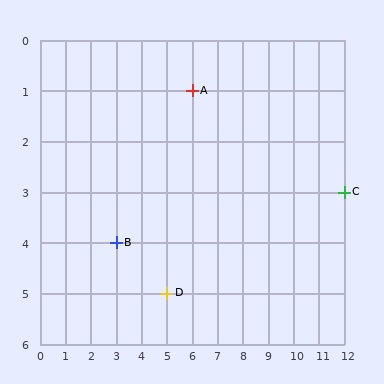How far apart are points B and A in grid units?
Points B and A are 3 columns and 3 rows apart (about 4.2 grid units diagonally).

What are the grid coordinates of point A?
Point A is at grid coordinates (6, 1).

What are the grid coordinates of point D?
Point D is at grid coordinates (5, 5).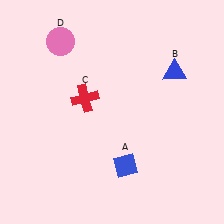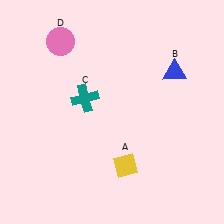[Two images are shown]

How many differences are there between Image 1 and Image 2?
There are 2 differences between the two images.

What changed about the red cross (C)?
In Image 1, C is red. In Image 2, it changed to teal.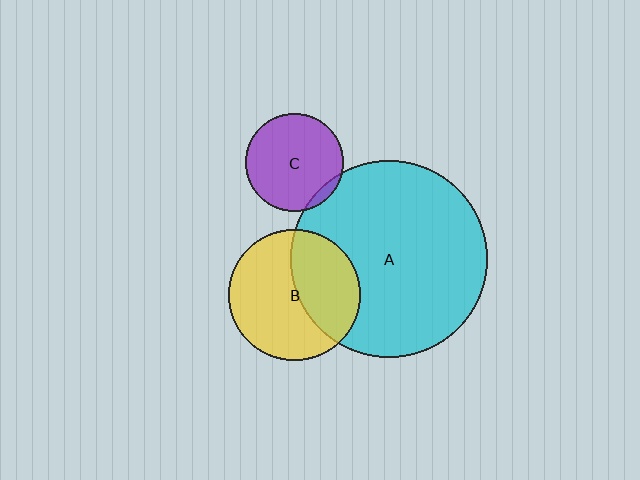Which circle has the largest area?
Circle A (cyan).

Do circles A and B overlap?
Yes.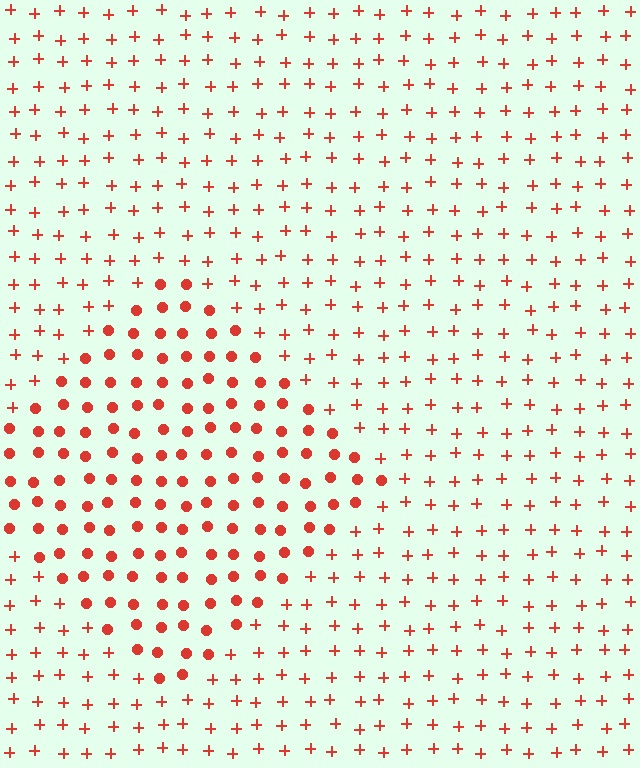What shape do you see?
I see a diamond.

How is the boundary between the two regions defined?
The boundary is defined by a change in element shape: circles inside vs. plus signs outside. All elements share the same color and spacing.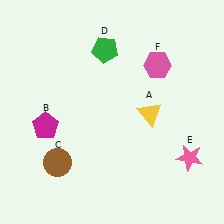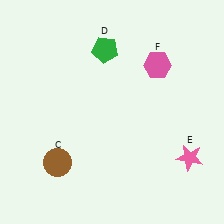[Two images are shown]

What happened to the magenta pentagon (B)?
The magenta pentagon (B) was removed in Image 2. It was in the bottom-left area of Image 1.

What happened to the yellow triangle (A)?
The yellow triangle (A) was removed in Image 2. It was in the bottom-right area of Image 1.